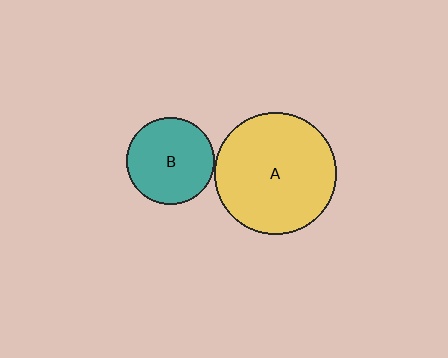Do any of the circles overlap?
No, none of the circles overlap.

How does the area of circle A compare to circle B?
Approximately 2.0 times.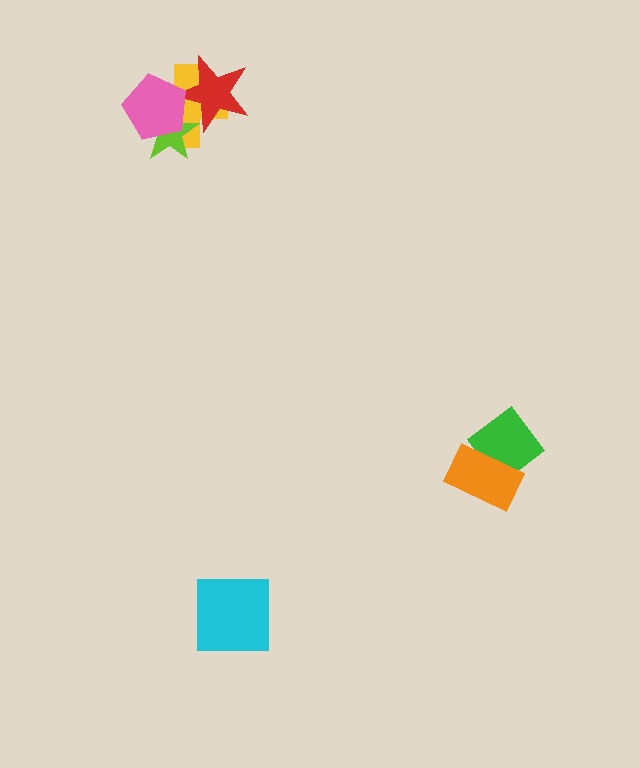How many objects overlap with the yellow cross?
3 objects overlap with the yellow cross.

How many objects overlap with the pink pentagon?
3 objects overlap with the pink pentagon.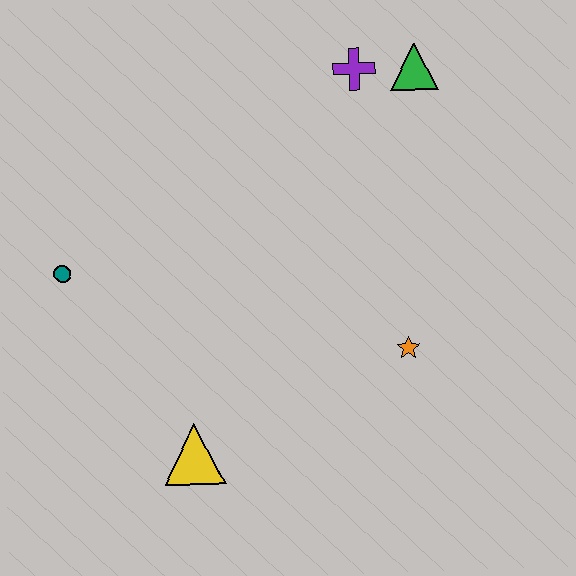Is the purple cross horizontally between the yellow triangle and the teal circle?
No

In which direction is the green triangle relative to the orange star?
The green triangle is above the orange star.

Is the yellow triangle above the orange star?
No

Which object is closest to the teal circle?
The yellow triangle is closest to the teal circle.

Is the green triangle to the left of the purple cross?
No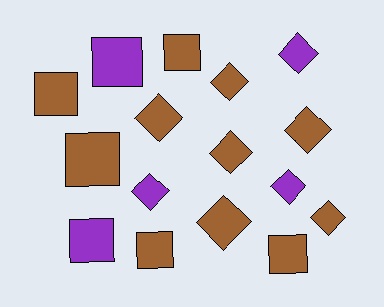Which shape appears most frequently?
Diamond, with 9 objects.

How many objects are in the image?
There are 16 objects.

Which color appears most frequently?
Brown, with 11 objects.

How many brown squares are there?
There are 5 brown squares.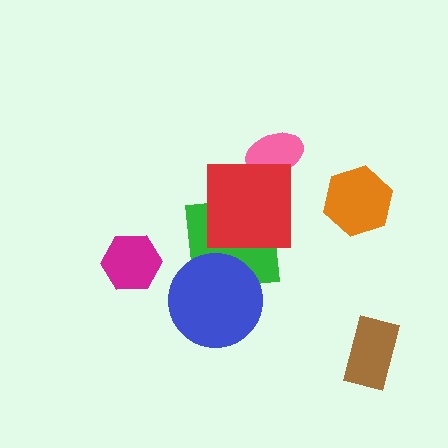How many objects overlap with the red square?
2 objects overlap with the red square.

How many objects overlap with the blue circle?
1 object overlaps with the blue circle.